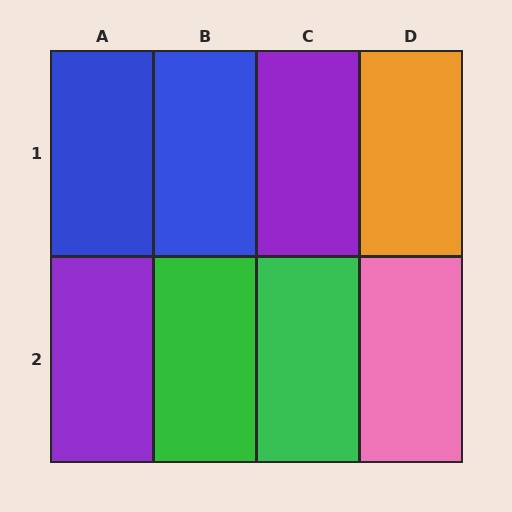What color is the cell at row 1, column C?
Purple.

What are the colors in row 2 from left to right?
Purple, green, green, pink.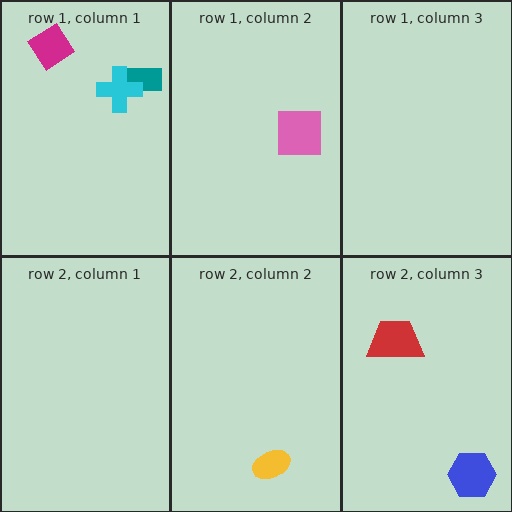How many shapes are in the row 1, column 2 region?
1.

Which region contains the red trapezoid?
The row 2, column 3 region.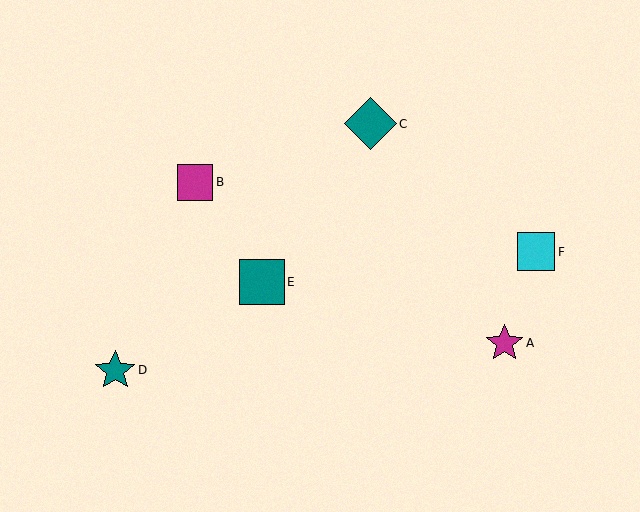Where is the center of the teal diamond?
The center of the teal diamond is at (370, 124).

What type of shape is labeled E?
Shape E is a teal square.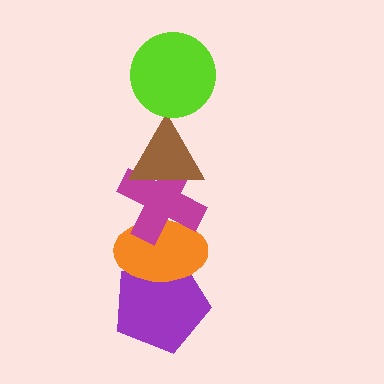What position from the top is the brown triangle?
The brown triangle is 2nd from the top.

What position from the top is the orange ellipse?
The orange ellipse is 4th from the top.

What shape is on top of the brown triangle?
The lime circle is on top of the brown triangle.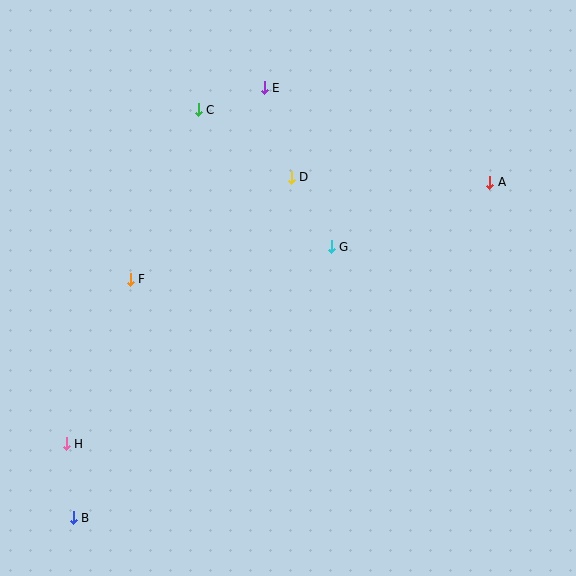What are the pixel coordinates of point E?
Point E is at (264, 88).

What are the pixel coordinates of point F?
Point F is at (130, 279).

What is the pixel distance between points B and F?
The distance between B and F is 245 pixels.